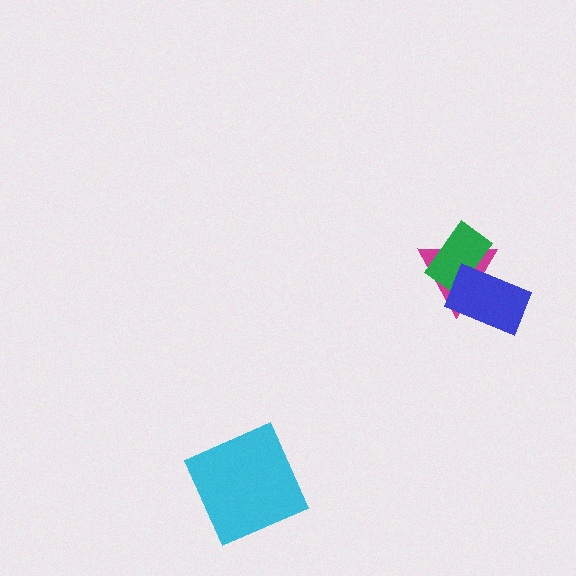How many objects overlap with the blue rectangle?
2 objects overlap with the blue rectangle.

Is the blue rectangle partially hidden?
No, no other shape covers it.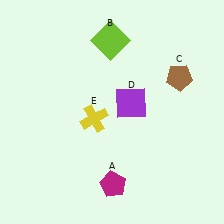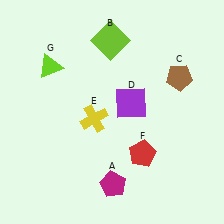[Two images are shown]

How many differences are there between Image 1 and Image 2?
There are 2 differences between the two images.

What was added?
A red pentagon (F), a lime triangle (G) were added in Image 2.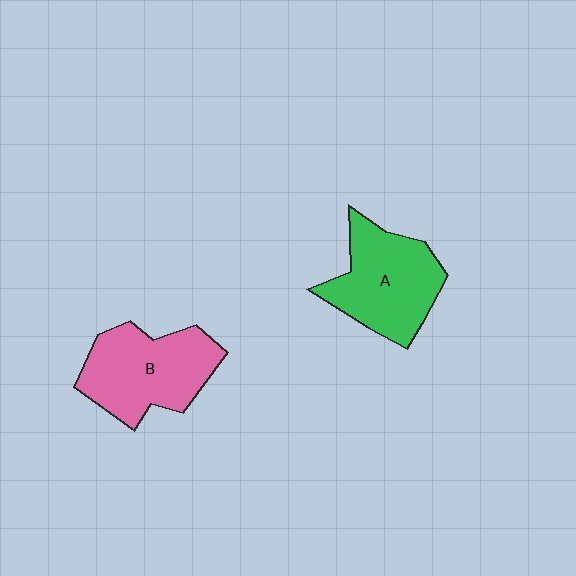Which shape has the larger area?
Shape B (pink).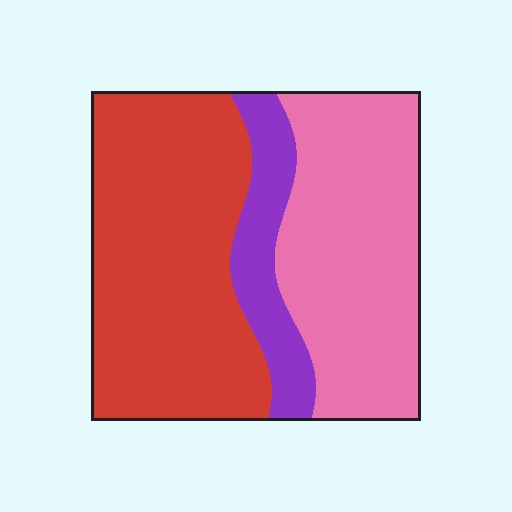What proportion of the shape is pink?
Pink covers around 40% of the shape.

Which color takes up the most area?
Red, at roughly 50%.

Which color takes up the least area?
Purple, at roughly 15%.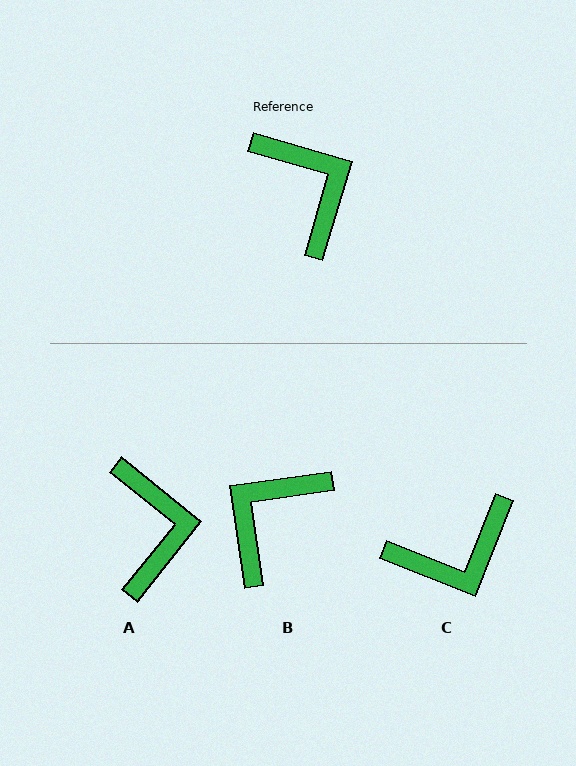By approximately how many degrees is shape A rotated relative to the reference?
Approximately 22 degrees clockwise.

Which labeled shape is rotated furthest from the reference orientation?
B, about 115 degrees away.